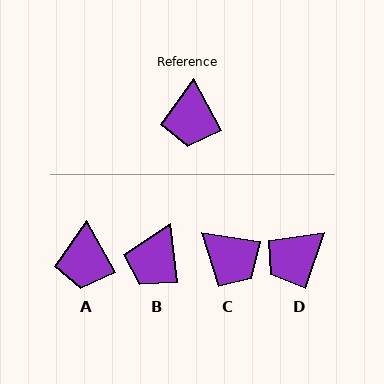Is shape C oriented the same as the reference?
No, it is off by about 53 degrees.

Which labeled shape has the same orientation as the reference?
A.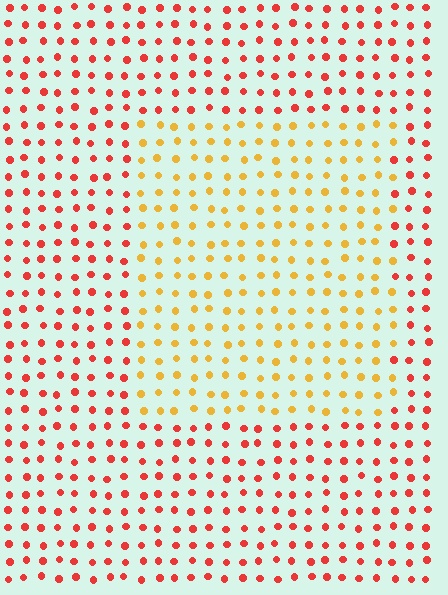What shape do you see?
I see a rectangle.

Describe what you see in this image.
The image is filled with small red elements in a uniform arrangement. A rectangle-shaped region is visible where the elements are tinted to a slightly different hue, forming a subtle color boundary.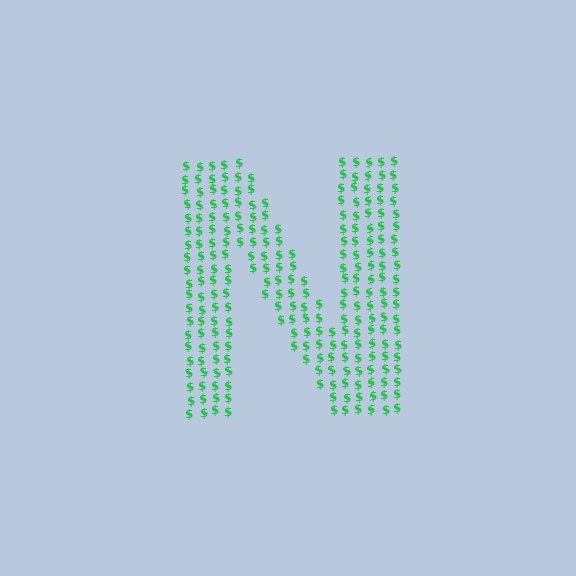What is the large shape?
The large shape is the letter N.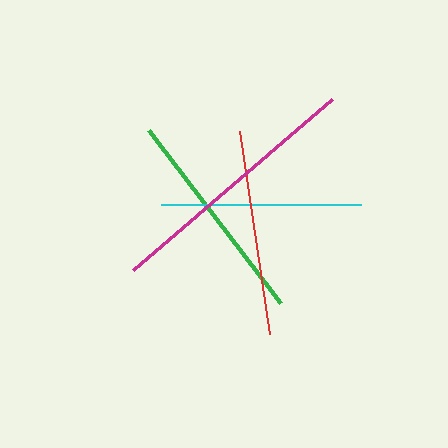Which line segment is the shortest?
The cyan line is the shortest at approximately 199 pixels.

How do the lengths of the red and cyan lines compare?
The red and cyan lines are approximately the same length.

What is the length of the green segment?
The green segment is approximately 218 pixels long.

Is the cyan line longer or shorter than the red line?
The red line is longer than the cyan line.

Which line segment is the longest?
The magenta line is the longest at approximately 262 pixels.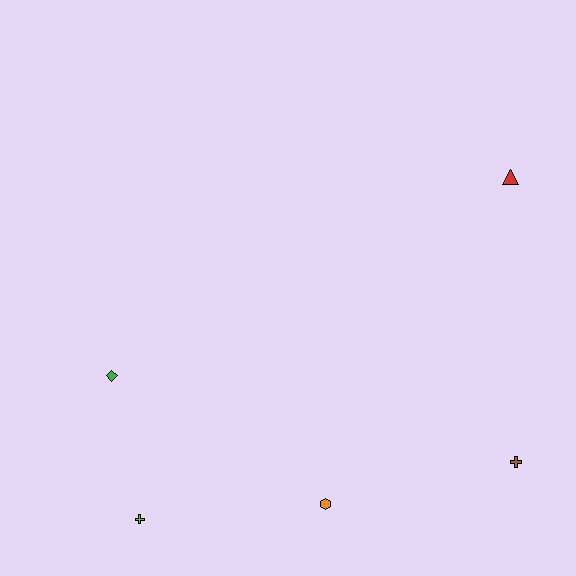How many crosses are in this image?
There are 2 crosses.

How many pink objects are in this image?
There are no pink objects.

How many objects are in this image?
There are 5 objects.